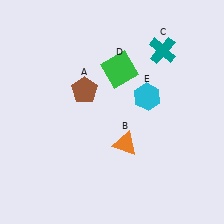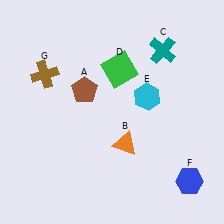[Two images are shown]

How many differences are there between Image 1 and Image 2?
There are 2 differences between the two images.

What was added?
A blue hexagon (F), a brown cross (G) were added in Image 2.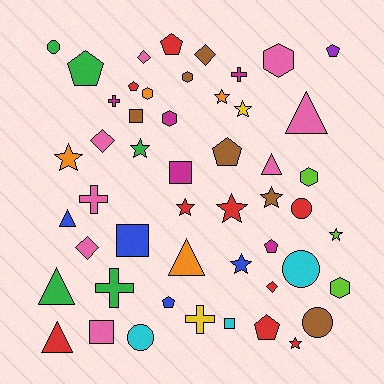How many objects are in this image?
There are 50 objects.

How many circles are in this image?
There are 5 circles.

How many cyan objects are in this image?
There are 3 cyan objects.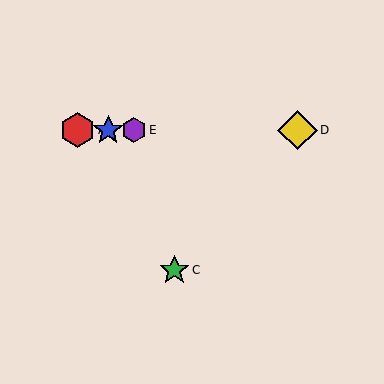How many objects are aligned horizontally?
4 objects (A, B, D, E) are aligned horizontally.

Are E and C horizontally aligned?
No, E is at y≈130 and C is at y≈270.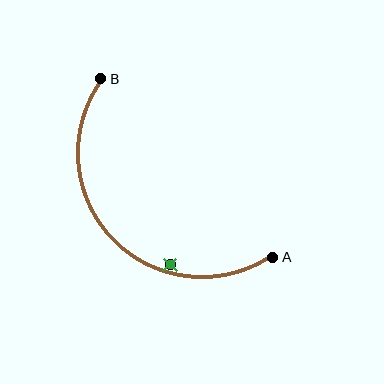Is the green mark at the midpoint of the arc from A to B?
No — the green mark does not lie on the arc at all. It sits slightly inside the curve.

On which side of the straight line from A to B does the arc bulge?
The arc bulges below and to the left of the straight line connecting A and B.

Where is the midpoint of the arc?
The arc midpoint is the point on the curve farthest from the straight line joining A and B. It sits below and to the left of that line.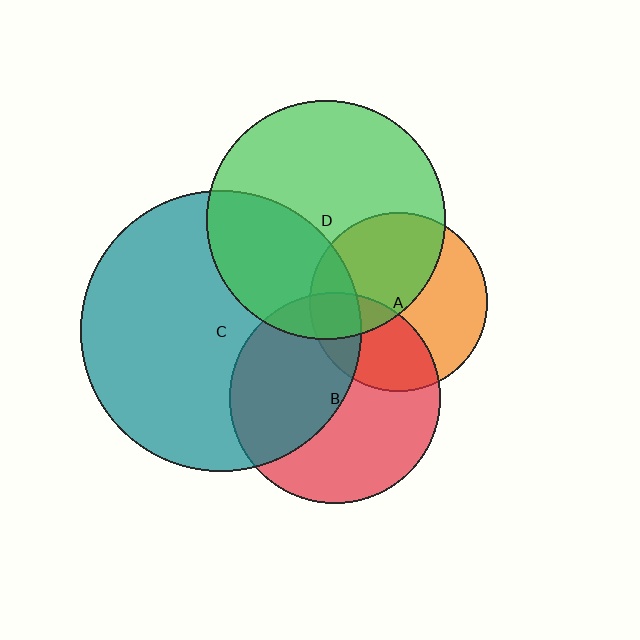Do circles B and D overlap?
Yes.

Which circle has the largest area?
Circle C (teal).